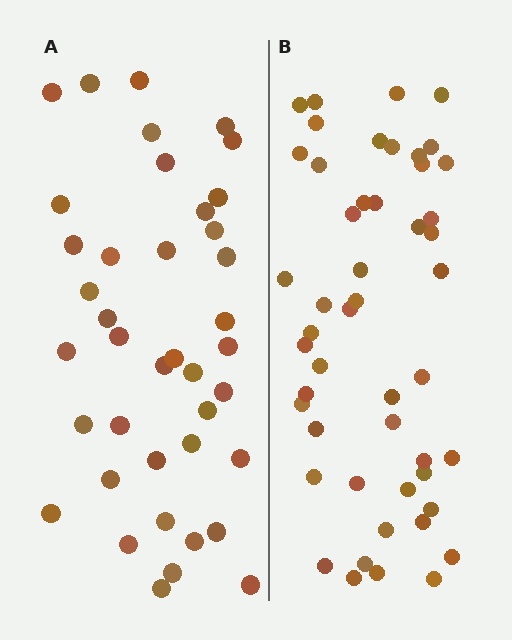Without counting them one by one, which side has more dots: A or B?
Region B (the right region) has more dots.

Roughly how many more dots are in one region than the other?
Region B has roughly 8 or so more dots than region A.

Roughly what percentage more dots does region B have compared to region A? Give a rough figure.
About 20% more.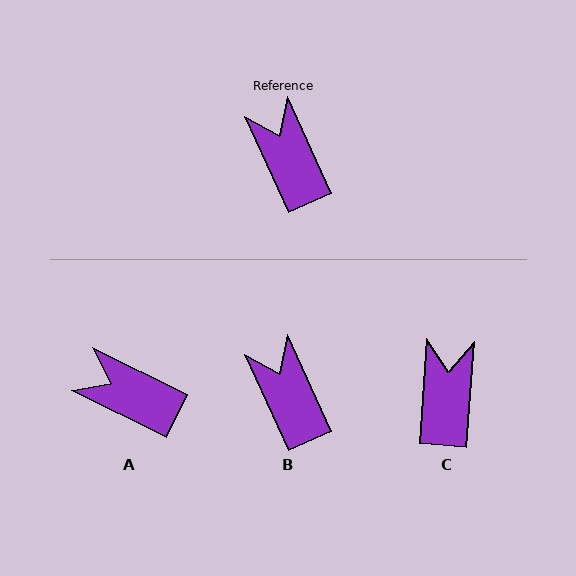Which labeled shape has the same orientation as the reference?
B.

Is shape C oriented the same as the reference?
No, it is off by about 28 degrees.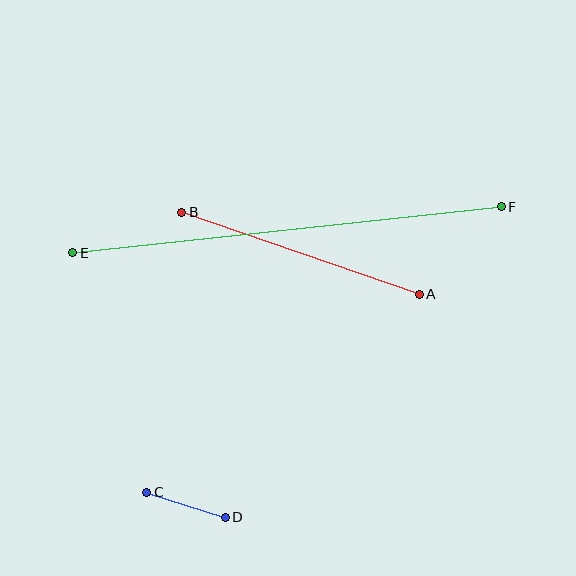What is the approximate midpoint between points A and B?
The midpoint is at approximately (301, 253) pixels.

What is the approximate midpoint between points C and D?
The midpoint is at approximately (186, 505) pixels.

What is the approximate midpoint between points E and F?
The midpoint is at approximately (287, 230) pixels.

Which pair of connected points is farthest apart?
Points E and F are farthest apart.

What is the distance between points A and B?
The distance is approximately 251 pixels.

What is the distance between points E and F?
The distance is approximately 431 pixels.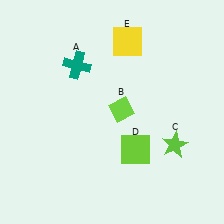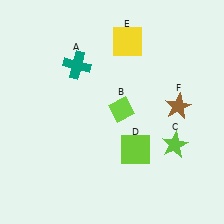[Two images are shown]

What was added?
A brown star (F) was added in Image 2.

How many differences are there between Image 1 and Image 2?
There is 1 difference between the two images.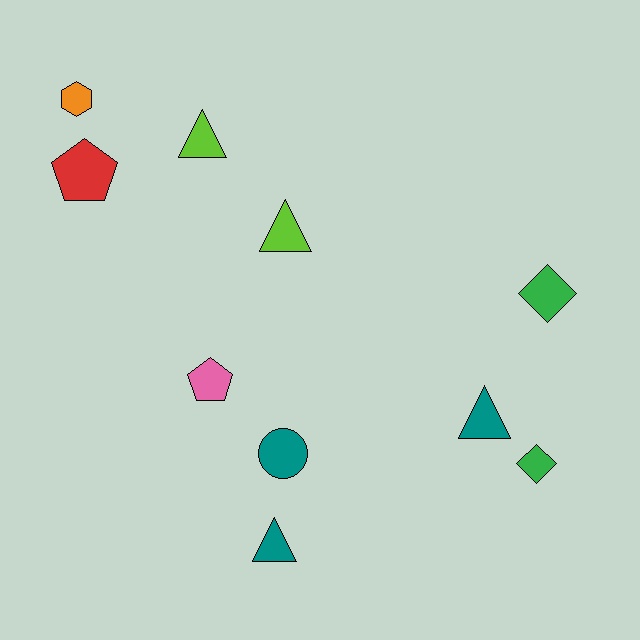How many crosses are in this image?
There are no crosses.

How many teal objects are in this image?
There are 3 teal objects.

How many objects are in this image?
There are 10 objects.